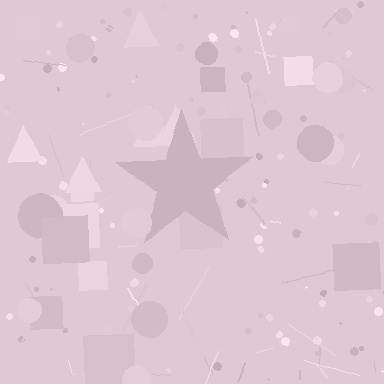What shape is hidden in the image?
A star is hidden in the image.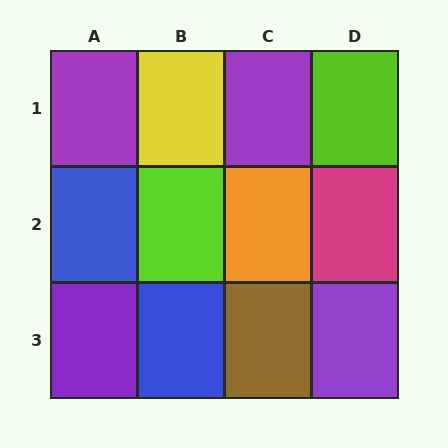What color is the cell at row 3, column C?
Brown.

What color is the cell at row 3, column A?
Purple.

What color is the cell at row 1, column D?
Lime.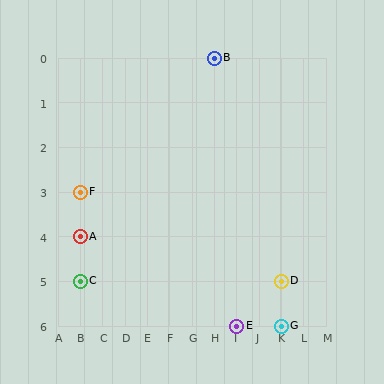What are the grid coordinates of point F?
Point F is at grid coordinates (B, 3).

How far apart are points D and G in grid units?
Points D and G are 1 row apart.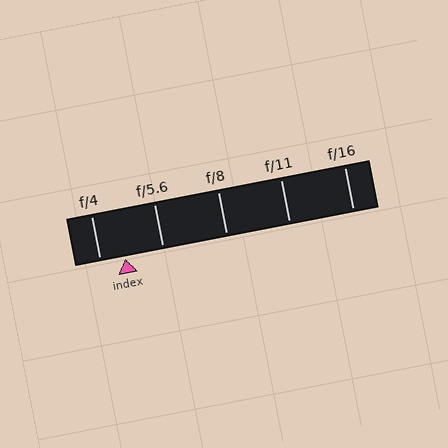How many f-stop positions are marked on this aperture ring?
There are 5 f-stop positions marked.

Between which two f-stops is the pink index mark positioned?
The index mark is between f/4 and f/5.6.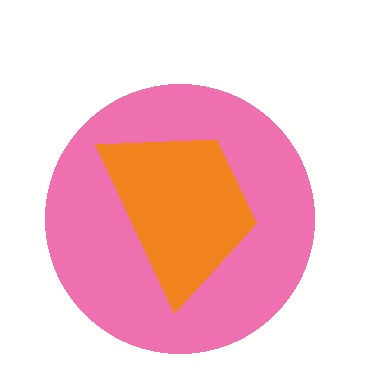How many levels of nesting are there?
2.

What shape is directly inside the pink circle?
The orange trapezoid.